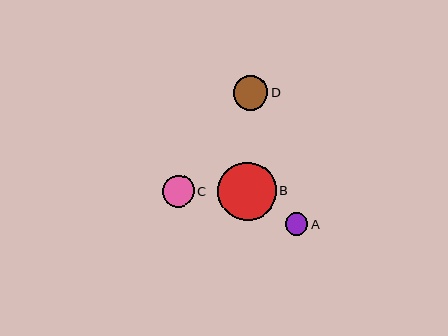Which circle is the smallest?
Circle A is the smallest with a size of approximately 22 pixels.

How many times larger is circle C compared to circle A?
Circle C is approximately 1.4 times the size of circle A.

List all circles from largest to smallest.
From largest to smallest: B, D, C, A.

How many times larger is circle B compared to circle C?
Circle B is approximately 1.8 times the size of circle C.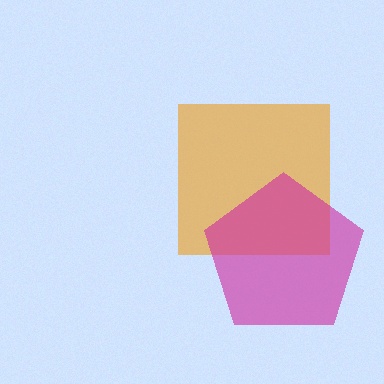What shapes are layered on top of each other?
The layered shapes are: an orange square, a magenta pentagon.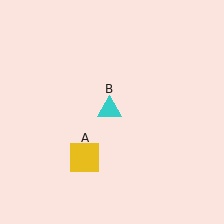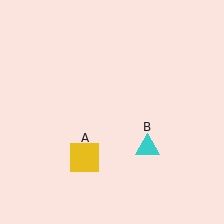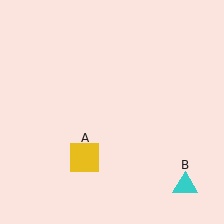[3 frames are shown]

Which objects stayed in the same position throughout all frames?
Yellow square (object A) remained stationary.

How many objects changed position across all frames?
1 object changed position: cyan triangle (object B).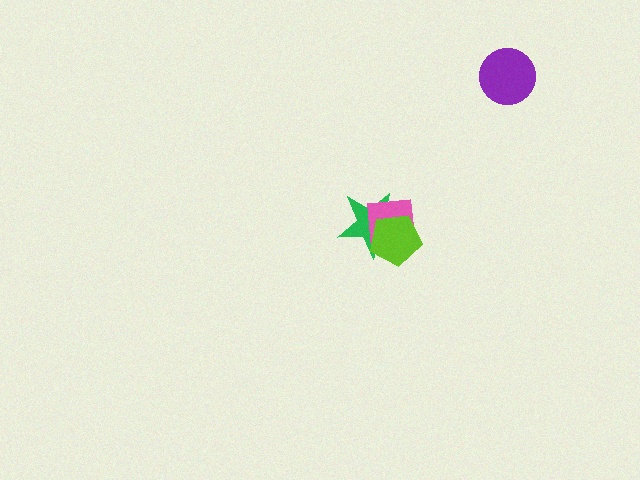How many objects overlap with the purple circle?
0 objects overlap with the purple circle.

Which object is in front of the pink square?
The lime pentagon is in front of the pink square.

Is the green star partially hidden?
Yes, it is partially covered by another shape.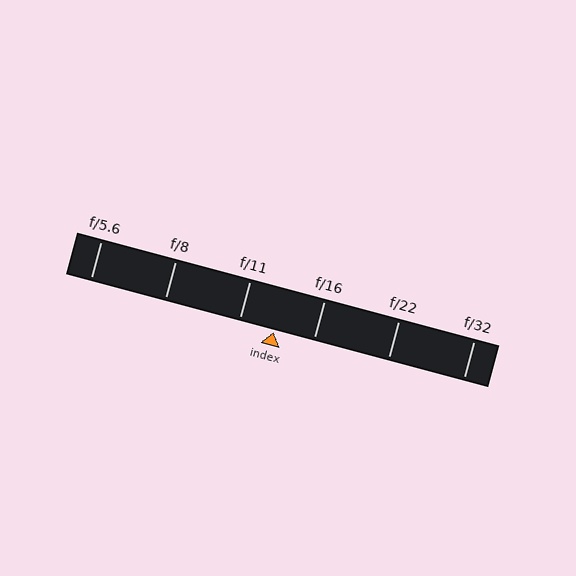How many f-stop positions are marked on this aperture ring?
There are 6 f-stop positions marked.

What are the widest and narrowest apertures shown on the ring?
The widest aperture shown is f/5.6 and the narrowest is f/32.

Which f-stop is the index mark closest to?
The index mark is closest to f/11.